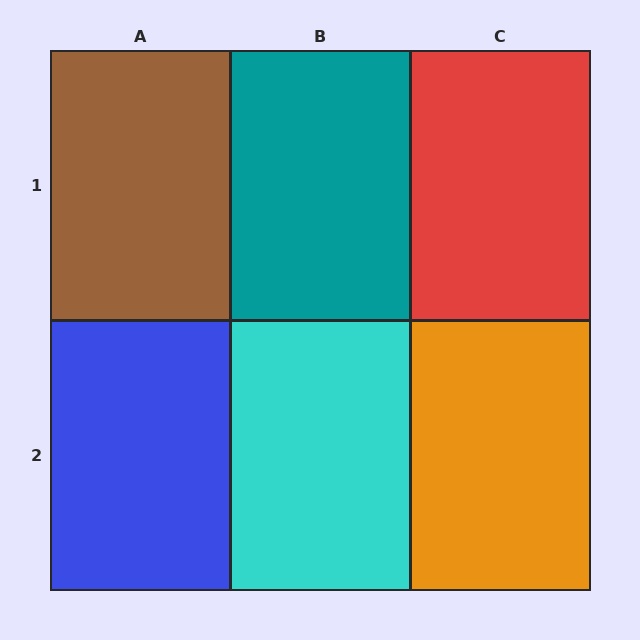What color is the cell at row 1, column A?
Brown.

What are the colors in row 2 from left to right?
Blue, cyan, orange.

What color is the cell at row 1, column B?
Teal.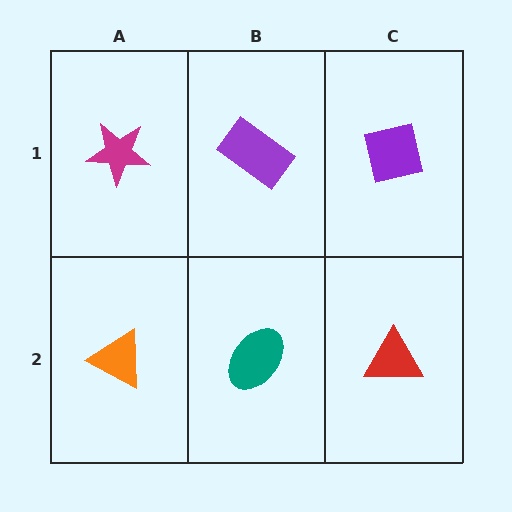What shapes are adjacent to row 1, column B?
A teal ellipse (row 2, column B), a magenta star (row 1, column A), a purple square (row 1, column C).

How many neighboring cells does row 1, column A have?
2.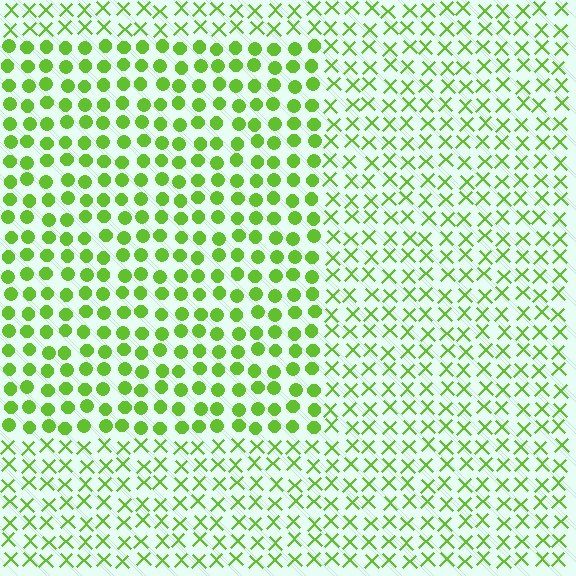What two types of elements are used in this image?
The image uses circles inside the rectangle region and X marks outside it.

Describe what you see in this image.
The image is filled with small lime elements arranged in a uniform grid. A rectangle-shaped region contains circles, while the surrounding area contains X marks. The boundary is defined purely by the change in element shape.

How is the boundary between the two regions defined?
The boundary is defined by a change in element shape: circles inside vs. X marks outside. All elements share the same color and spacing.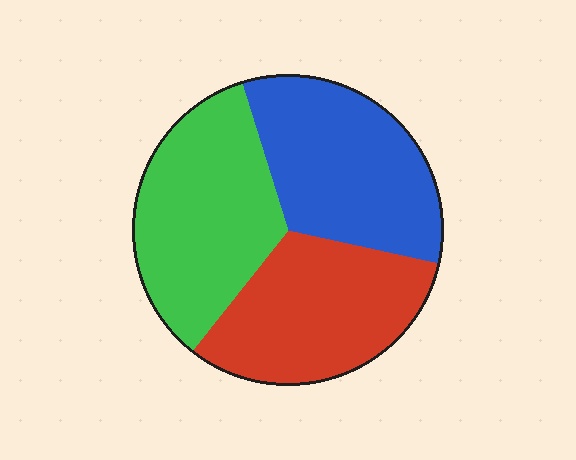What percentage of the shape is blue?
Blue covers about 35% of the shape.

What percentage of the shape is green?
Green takes up about one third (1/3) of the shape.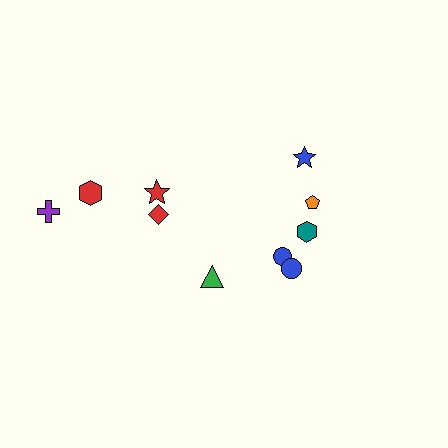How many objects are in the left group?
There are 4 objects.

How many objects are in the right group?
There are 6 objects.